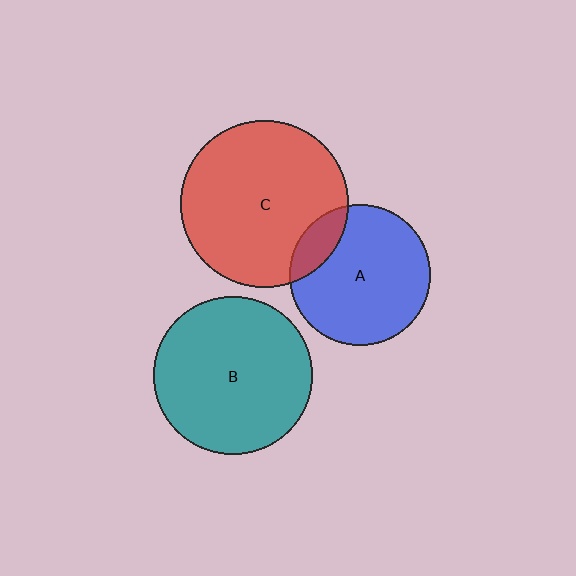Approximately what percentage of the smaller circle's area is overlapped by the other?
Approximately 15%.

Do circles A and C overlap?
Yes.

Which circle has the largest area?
Circle C (red).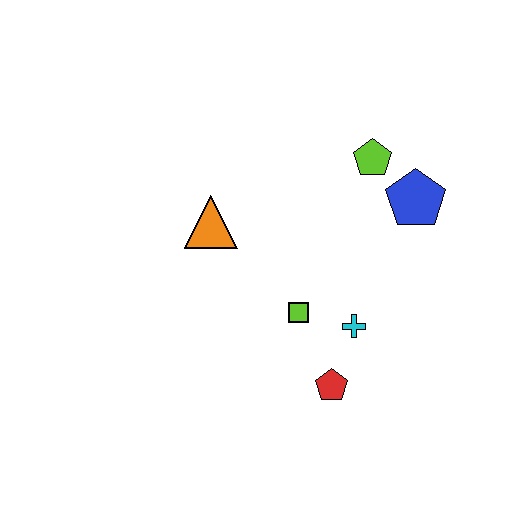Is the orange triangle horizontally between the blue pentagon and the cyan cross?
No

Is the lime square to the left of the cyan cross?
Yes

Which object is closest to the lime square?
The cyan cross is closest to the lime square.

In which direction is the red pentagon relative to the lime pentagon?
The red pentagon is below the lime pentagon.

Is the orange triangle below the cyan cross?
No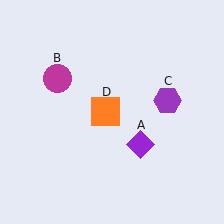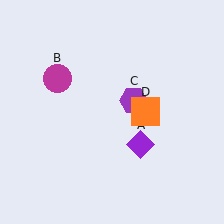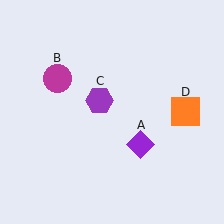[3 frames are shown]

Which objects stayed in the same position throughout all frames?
Purple diamond (object A) and magenta circle (object B) remained stationary.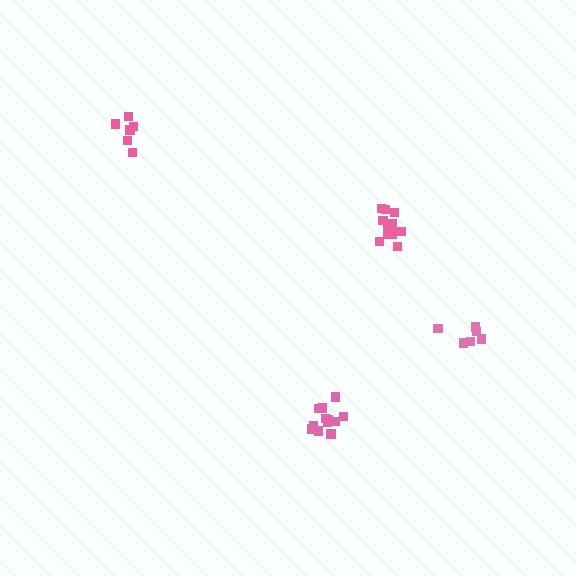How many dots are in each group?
Group 1: 6 dots, Group 2: 12 dots, Group 3: 12 dots, Group 4: 6 dots (36 total).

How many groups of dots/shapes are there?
There are 4 groups.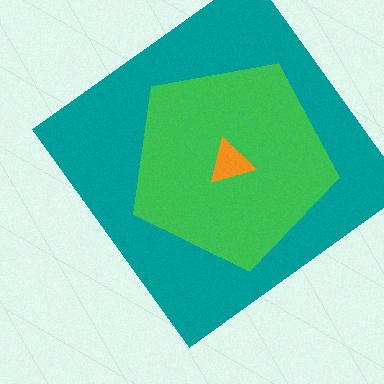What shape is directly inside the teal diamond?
The green pentagon.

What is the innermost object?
The orange triangle.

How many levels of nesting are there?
3.